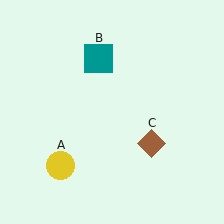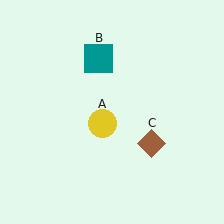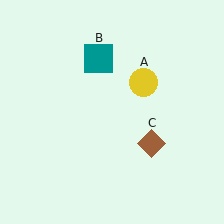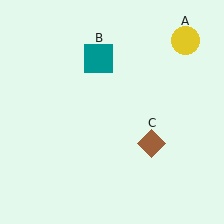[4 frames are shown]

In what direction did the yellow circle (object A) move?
The yellow circle (object A) moved up and to the right.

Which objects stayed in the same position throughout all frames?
Teal square (object B) and brown diamond (object C) remained stationary.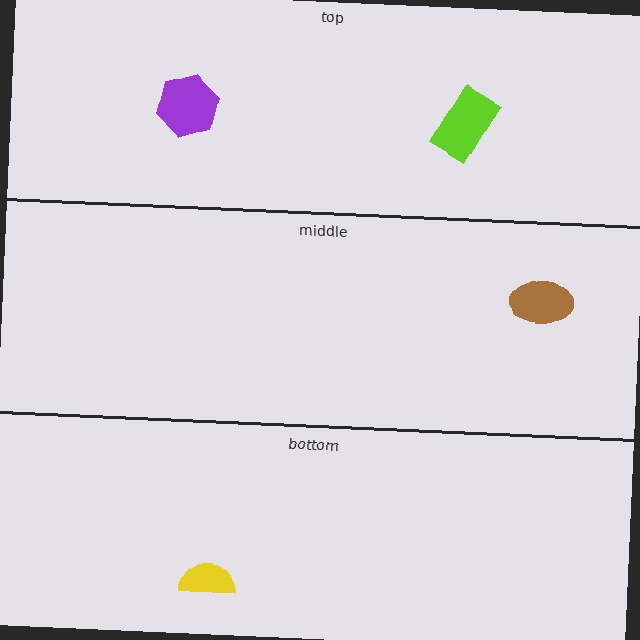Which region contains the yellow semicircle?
The bottom region.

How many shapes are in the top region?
2.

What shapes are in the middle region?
The brown ellipse.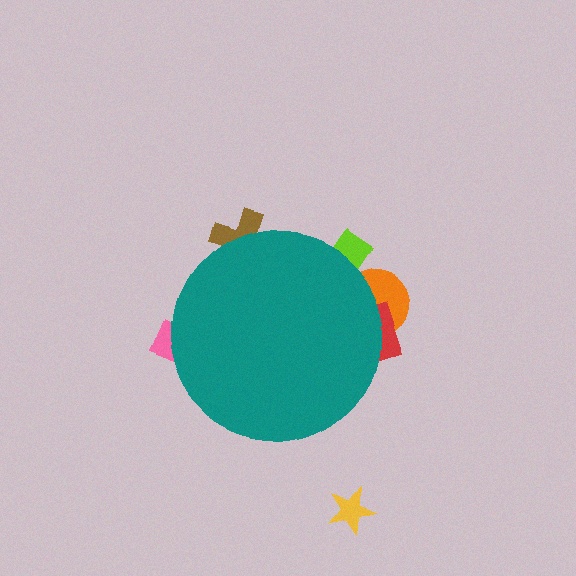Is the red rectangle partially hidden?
Yes, the red rectangle is partially hidden behind the teal circle.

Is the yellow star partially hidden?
No, the yellow star is fully visible.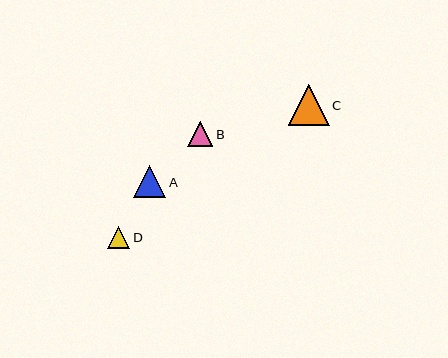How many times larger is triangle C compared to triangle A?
Triangle C is approximately 1.3 times the size of triangle A.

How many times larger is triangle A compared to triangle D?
Triangle A is approximately 1.5 times the size of triangle D.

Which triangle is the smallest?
Triangle D is the smallest with a size of approximately 22 pixels.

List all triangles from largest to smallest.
From largest to smallest: C, A, B, D.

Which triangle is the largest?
Triangle C is the largest with a size of approximately 41 pixels.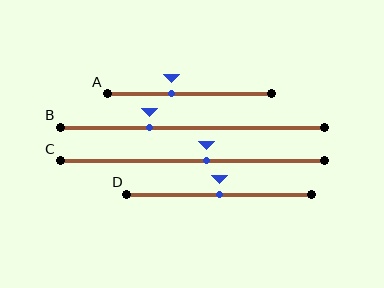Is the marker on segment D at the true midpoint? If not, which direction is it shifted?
Yes, the marker on segment D is at the true midpoint.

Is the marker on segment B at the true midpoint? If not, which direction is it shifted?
No, the marker on segment B is shifted to the left by about 16% of the segment length.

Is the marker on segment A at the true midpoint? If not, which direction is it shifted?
No, the marker on segment A is shifted to the left by about 11% of the segment length.